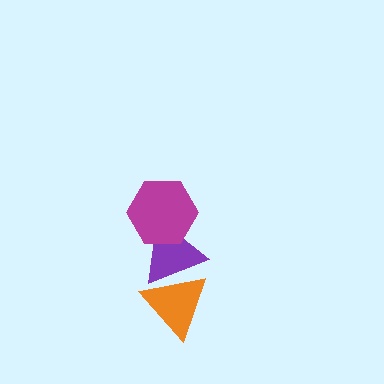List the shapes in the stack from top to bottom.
From top to bottom: the magenta hexagon, the purple triangle, the orange triangle.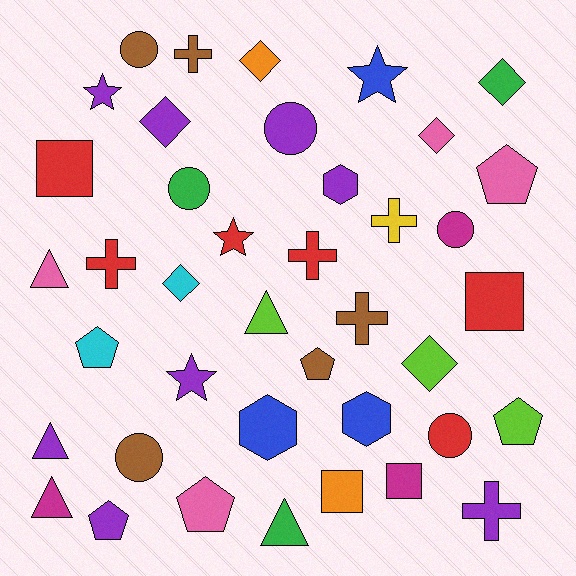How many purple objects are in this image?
There are 8 purple objects.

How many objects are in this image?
There are 40 objects.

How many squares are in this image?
There are 4 squares.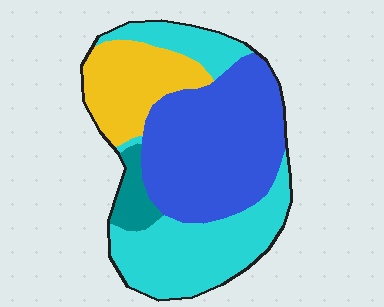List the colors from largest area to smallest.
From largest to smallest: blue, cyan, yellow, teal.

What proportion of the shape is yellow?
Yellow covers about 20% of the shape.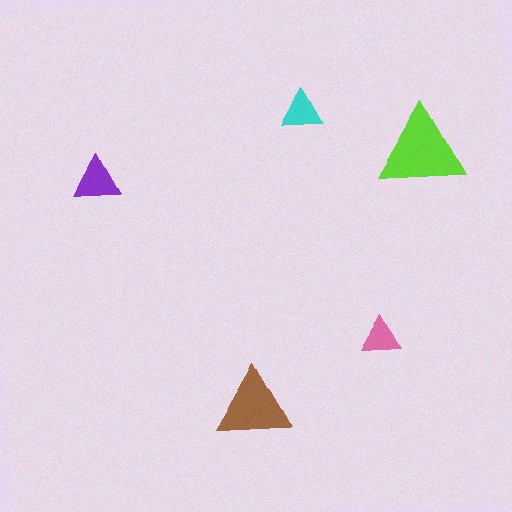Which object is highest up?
The cyan triangle is topmost.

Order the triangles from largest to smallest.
the lime one, the brown one, the purple one, the cyan one, the pink one.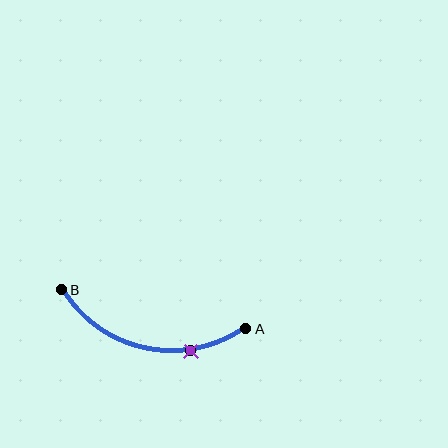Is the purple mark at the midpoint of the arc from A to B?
No. The purple mark lies on the arc but is closer to endpoint A. The arc midpoint would be at the point on the curve equidistant along the arc from both A and B.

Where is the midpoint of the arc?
The arc midpoint is the point on the curve farthest from the straight line joining A and B. It sits below that line.